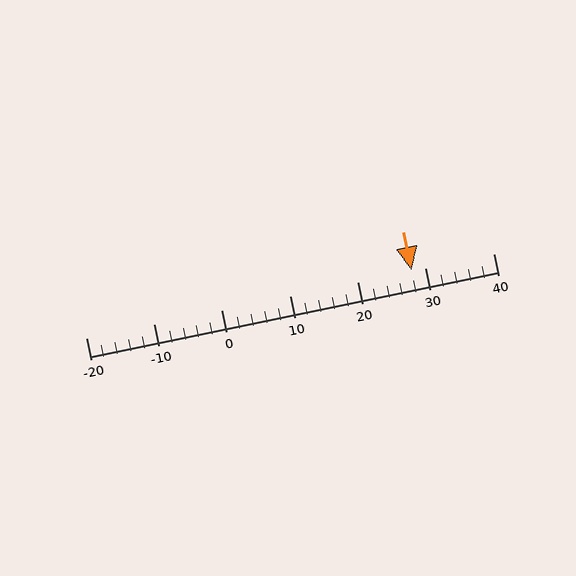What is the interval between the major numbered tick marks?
The major tick marks are spaced 10 units apart.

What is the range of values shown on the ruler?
The ruler shows values from -20 to 40.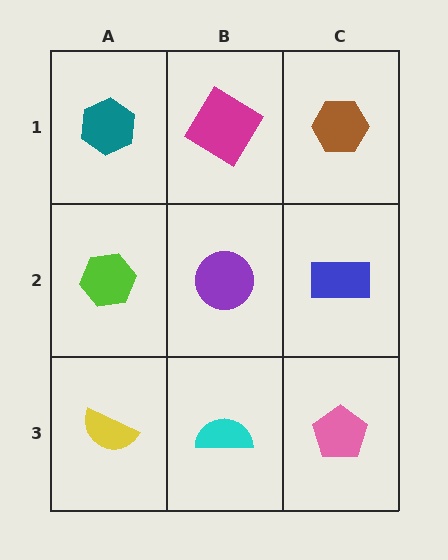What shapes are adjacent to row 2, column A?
A teal hexagon (row 1, column A), a yellow semicircle (row 3, column A), a purple circle (row 2, column B).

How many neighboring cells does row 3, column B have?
3.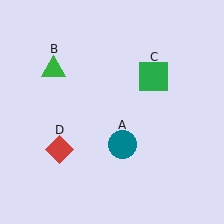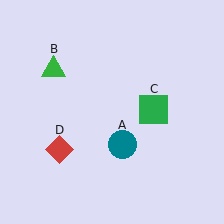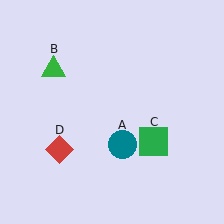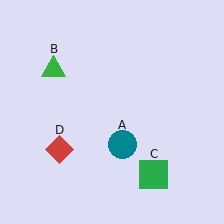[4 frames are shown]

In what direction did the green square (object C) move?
The green square (object C) moved down.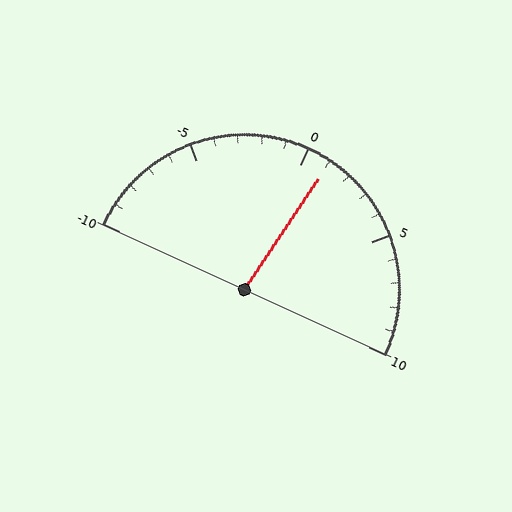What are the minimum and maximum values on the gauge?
The gauge ranges from -10 to 10.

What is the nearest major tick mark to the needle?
The nearest major tick mark is 0.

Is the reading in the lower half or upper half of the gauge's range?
The reading is in the upper half of the range (-10 to 10).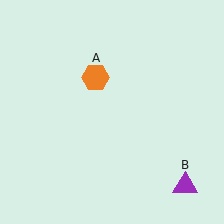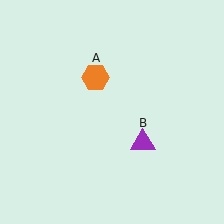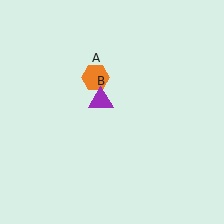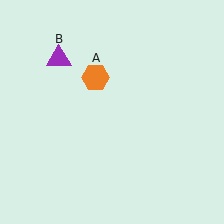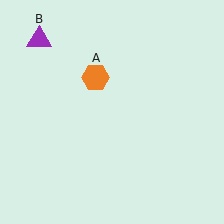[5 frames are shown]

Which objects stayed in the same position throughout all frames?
Orange hexagon (object A) remained stationary.